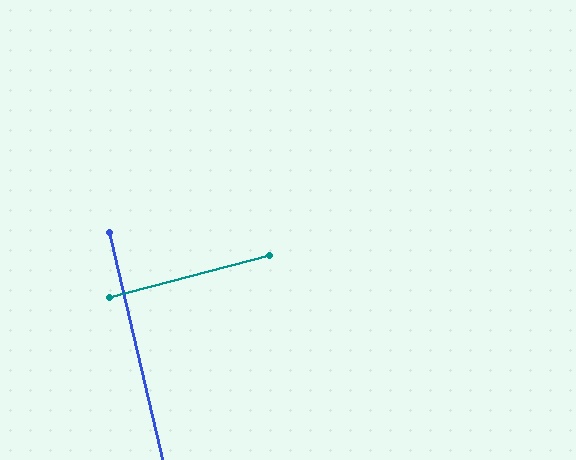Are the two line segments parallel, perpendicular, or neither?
Perpendicular — they meet at approximately 89°.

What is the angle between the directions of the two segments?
Approximately 89 degrees.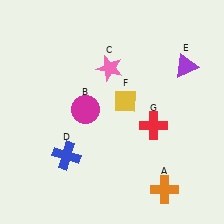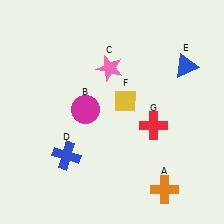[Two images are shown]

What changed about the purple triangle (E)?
In Image 1, E is purple. In Image 2, it changed to blue.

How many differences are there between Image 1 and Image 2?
There is 1 difference between the two images.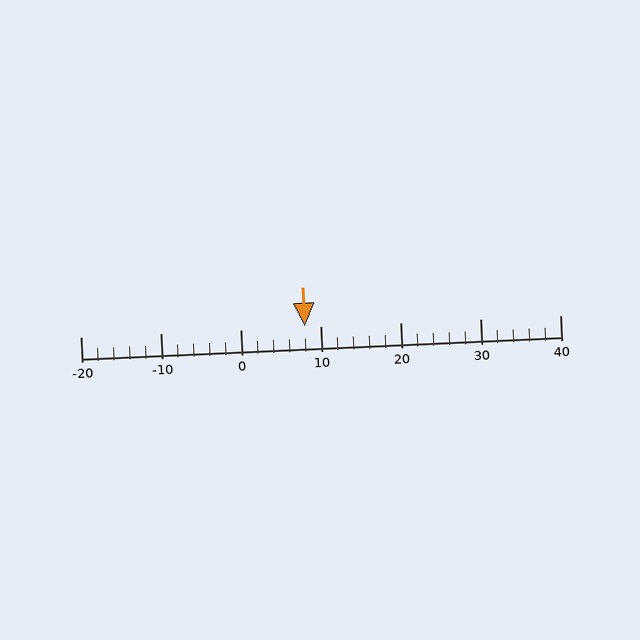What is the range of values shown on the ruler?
The ruler shows values from -20 to 40.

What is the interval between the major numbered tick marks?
The major tick marks are spaced 10 units apart.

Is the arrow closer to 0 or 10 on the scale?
The arrow is closer to 10.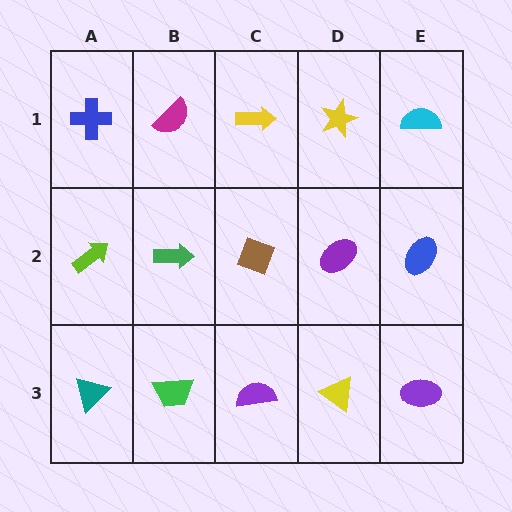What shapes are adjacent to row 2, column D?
A yellow star (row 1, column D), a yellow triangle (row 3, column D), a brown diamond (row 2, column C), a blue ellipse (row 2, column E).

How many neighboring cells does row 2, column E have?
3.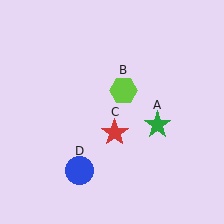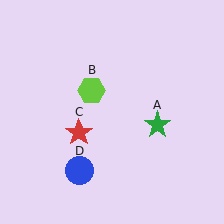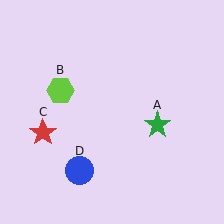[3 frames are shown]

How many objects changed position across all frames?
2 objects changed position: lime hexagon (object B), red star (object C).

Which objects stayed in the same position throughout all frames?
Green star (object A) and blue circle (object D) remained stationary.